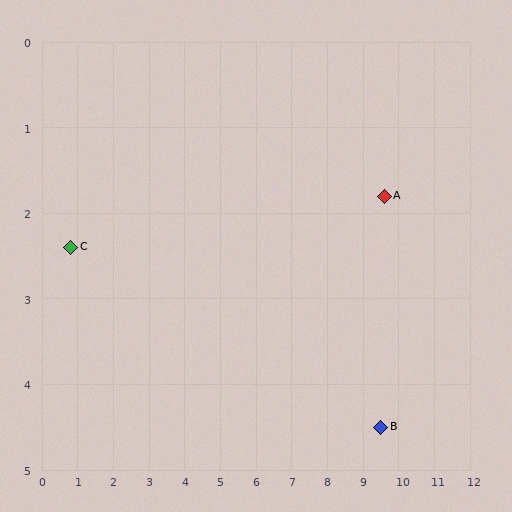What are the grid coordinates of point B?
Point B is at approximately (9.5, 4.5).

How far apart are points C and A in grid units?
Points C and A are about 8.8 grid units apart.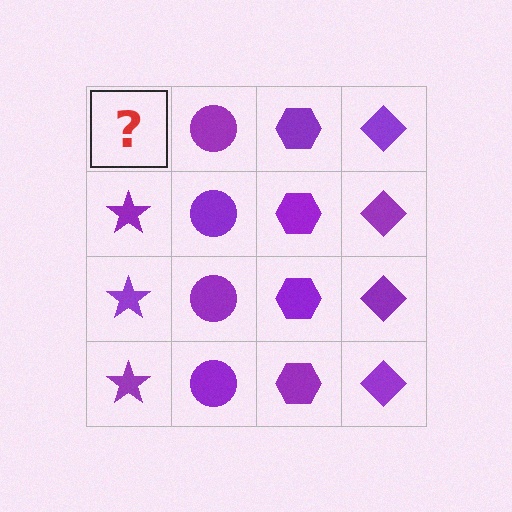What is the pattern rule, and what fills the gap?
The rule is that each column has a consistent shape. The gap should be filled with a purple star.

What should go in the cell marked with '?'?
The missing cell should contain a purple star.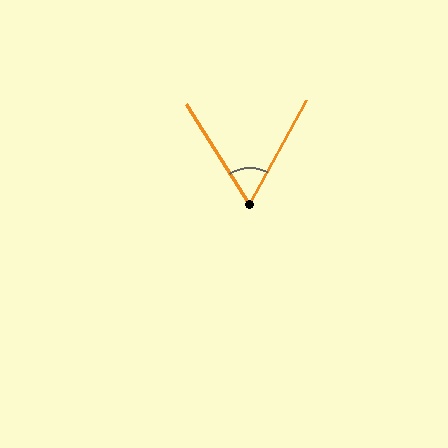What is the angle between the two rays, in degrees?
Approximately 61 degrees.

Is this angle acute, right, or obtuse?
It is acute.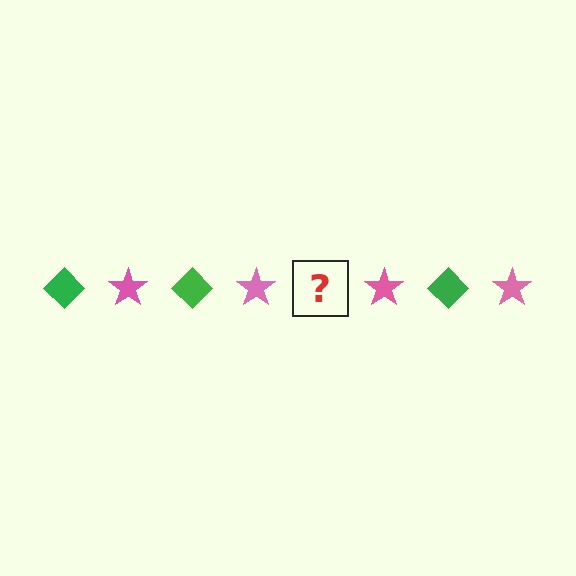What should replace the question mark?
The question mark should be replaced with a green diamond.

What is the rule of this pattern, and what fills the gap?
The rule is that the pattern alternates between green diamond and pink star. The gap should be filled with a green diamond.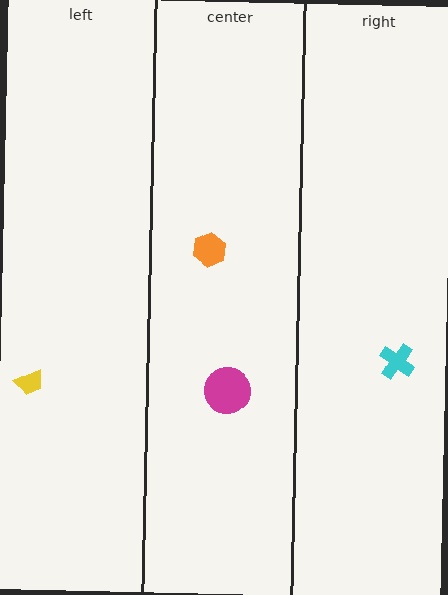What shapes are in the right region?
The cyan cross.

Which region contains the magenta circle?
The center region.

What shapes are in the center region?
The orange hexagon, the magenta circle.